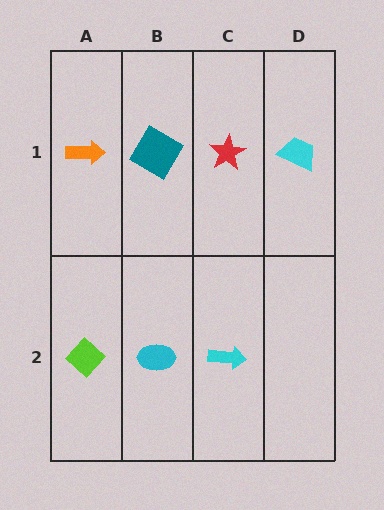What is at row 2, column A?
A lime diamond.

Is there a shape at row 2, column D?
No, that cell is empty.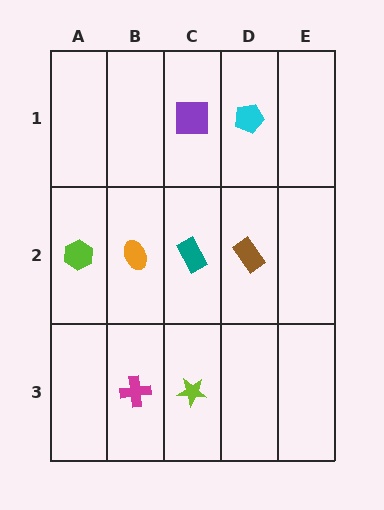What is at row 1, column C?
A purple square.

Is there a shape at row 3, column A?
No, that cell is empty.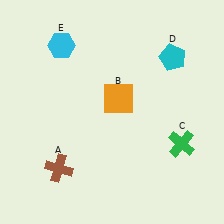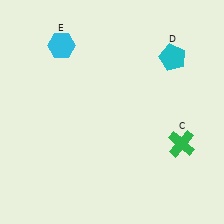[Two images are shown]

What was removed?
The brown cross (A), the orange square (B) were removed in Image 2.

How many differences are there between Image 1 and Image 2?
There are 2 differences between the two images.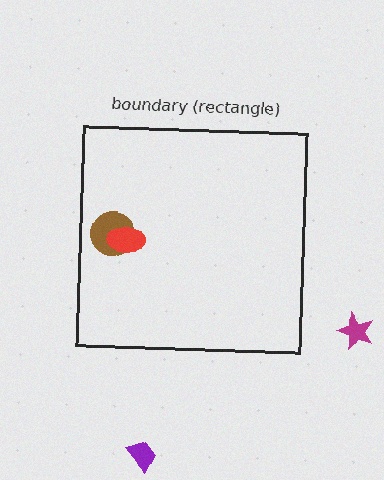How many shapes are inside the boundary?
2 inside, 2 outside.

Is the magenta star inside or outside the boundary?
Outside.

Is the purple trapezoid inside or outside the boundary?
Outside.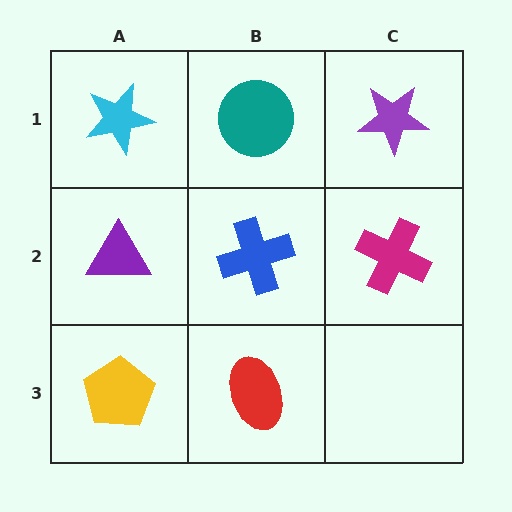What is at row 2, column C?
A magenta cross.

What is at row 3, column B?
A red ellipse.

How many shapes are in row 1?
3 shapes.